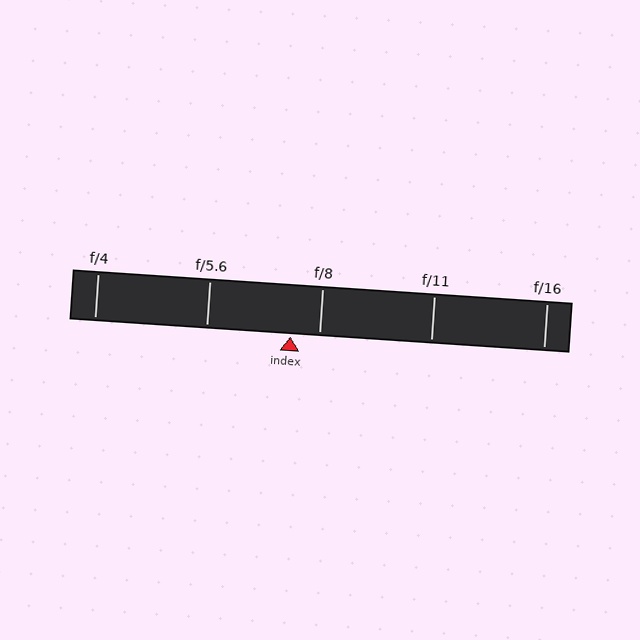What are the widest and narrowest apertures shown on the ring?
The widest aperture shown is f/4 and the narrowest is f/16.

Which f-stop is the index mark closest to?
The index mark is closest to f/8.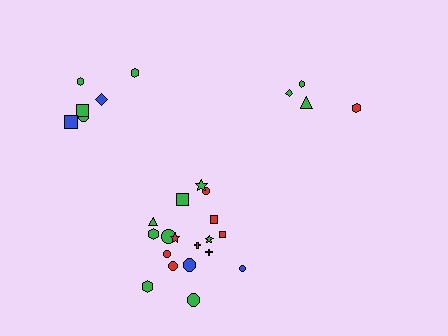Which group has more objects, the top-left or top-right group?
The top-left group.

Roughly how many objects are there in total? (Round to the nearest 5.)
Roughly 30 objects in total.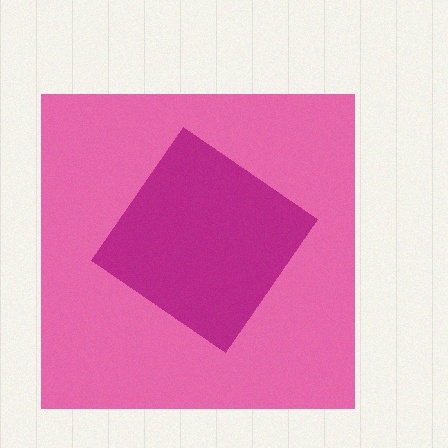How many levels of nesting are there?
2.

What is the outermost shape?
The pink square.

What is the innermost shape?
The magenta diamond.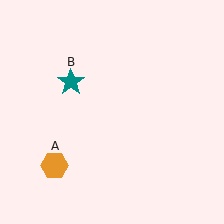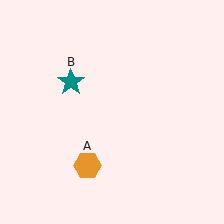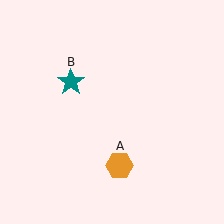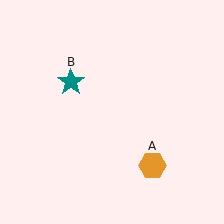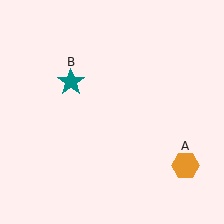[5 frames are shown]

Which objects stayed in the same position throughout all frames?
Teal star (object B) remained stationary.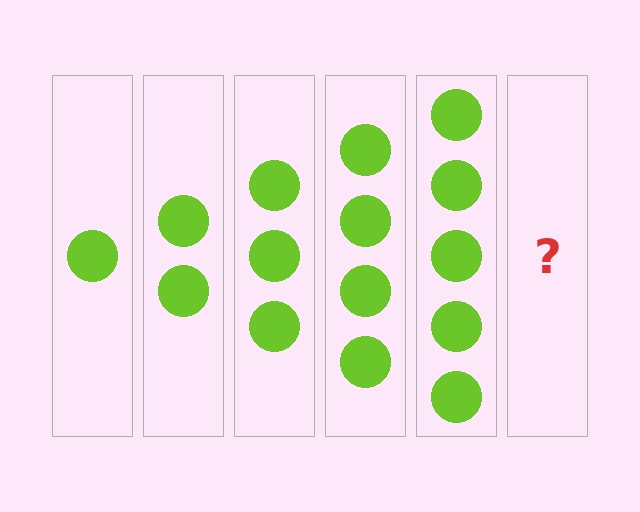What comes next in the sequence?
The next element should be 6 circles.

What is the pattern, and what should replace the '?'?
The pattern is that each step adds one more circle. The '?' should be 6 circles.